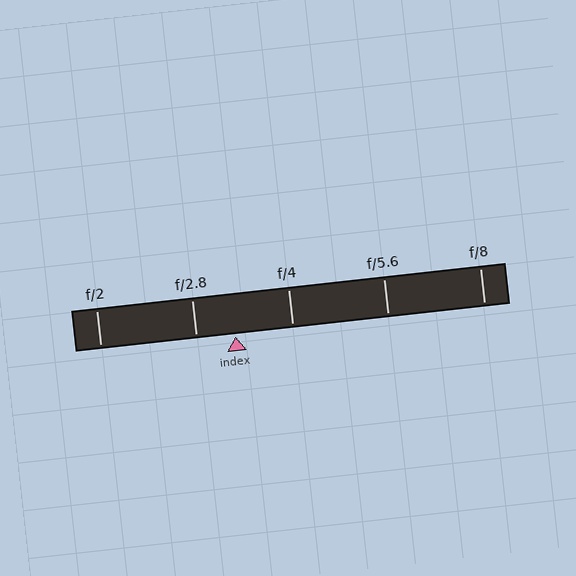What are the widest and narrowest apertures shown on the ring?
The widest aperture shown is f/2 and the narrowest is f/8.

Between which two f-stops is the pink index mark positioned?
The index mark is between f/2.8 and f/4.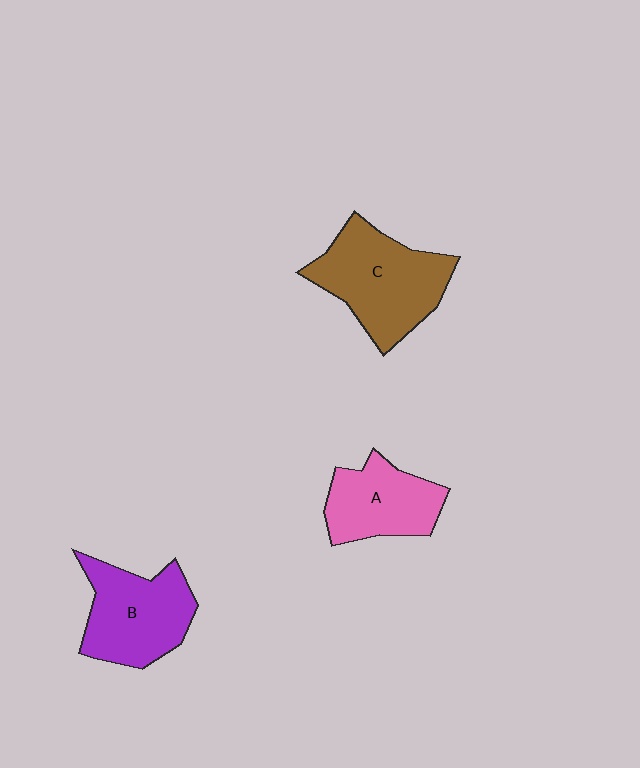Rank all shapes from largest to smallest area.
From largest to smallest: C (brown), B (purple), A (pink).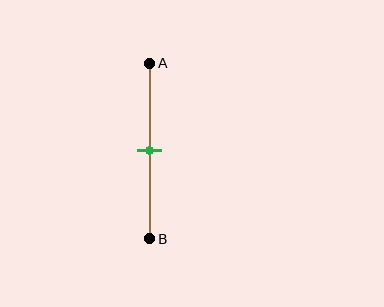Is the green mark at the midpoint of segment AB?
Yes, the mark is approximately at the midpoint.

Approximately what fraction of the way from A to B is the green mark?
The green mark is approximately 50% of the way from A to B.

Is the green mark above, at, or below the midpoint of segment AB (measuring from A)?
The green mark is approximately at the midpoint of segment AB.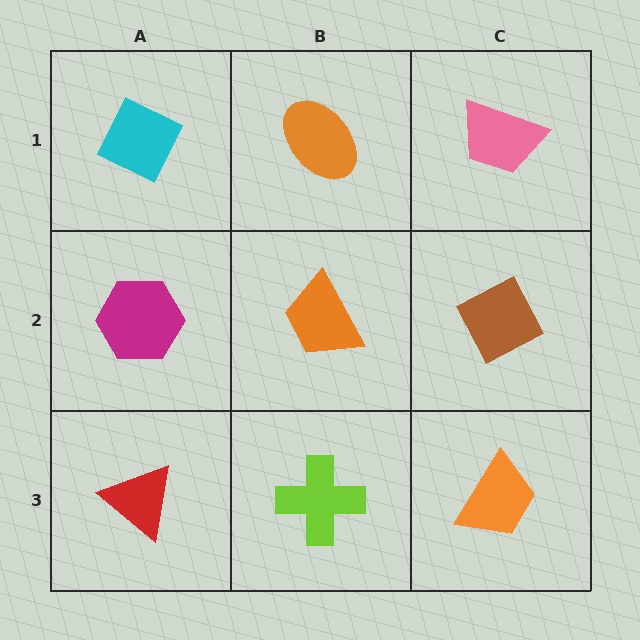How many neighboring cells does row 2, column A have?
3.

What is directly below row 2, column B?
A lime cross.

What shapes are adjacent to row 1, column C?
A brown diamond (row 2, column C), an orange ellipse (row 1, column B).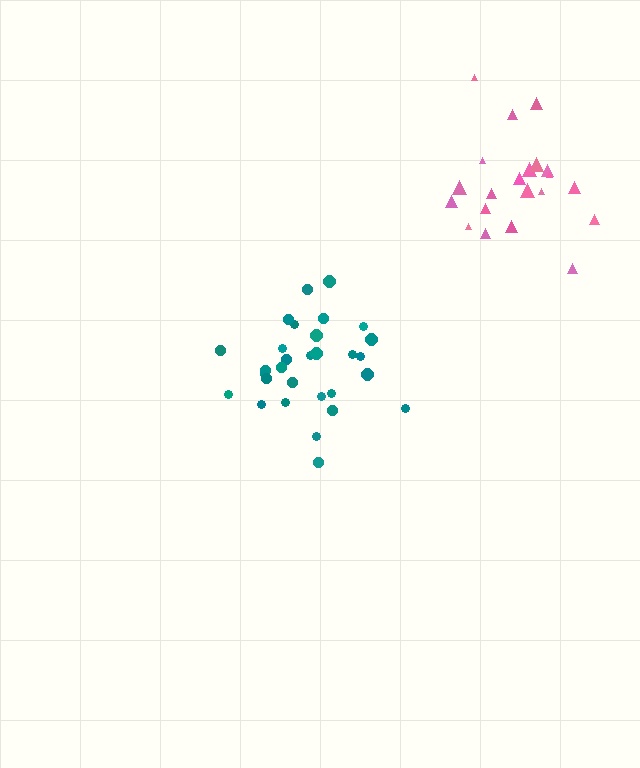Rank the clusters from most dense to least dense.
teal, pink.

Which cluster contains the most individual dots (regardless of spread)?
Teal (30).